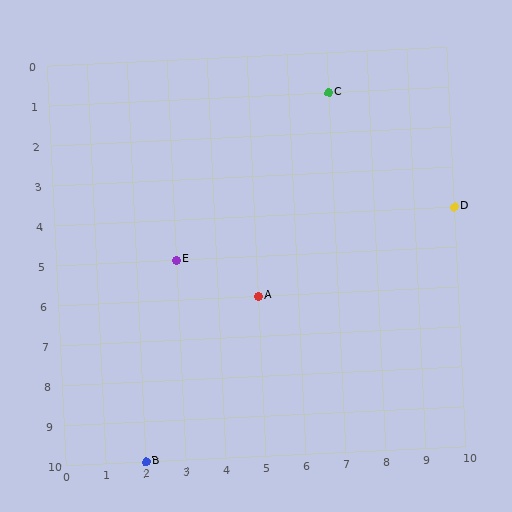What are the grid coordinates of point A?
Point A is at grid coordinates (5, 6).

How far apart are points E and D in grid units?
Points E and D are 7 columns and 1 row apart (about 7.1 grid units diagonally).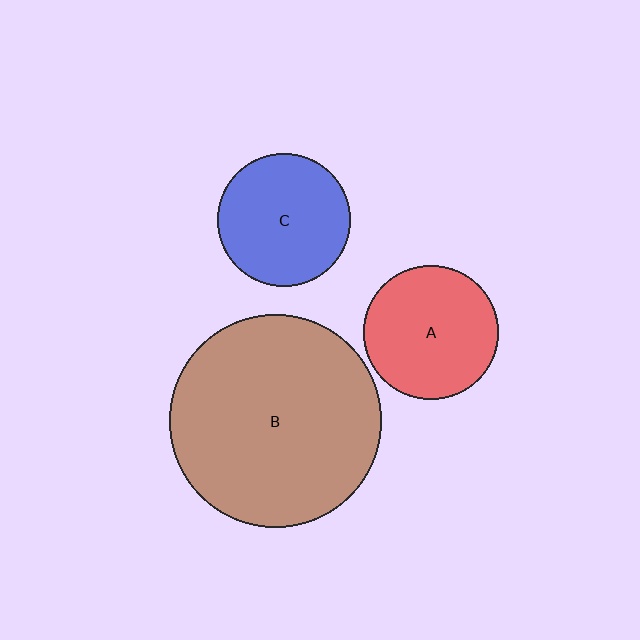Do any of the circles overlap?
No, none of the circles overlap.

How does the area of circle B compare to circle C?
Approximately 2.6 times.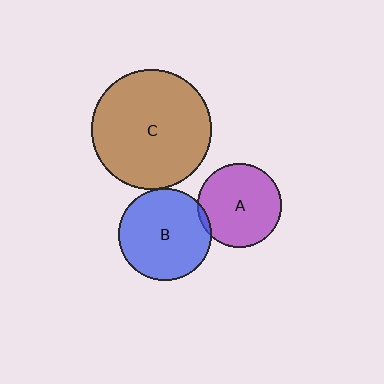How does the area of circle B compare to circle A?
Approximately 1.2 times.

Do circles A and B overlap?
Yes.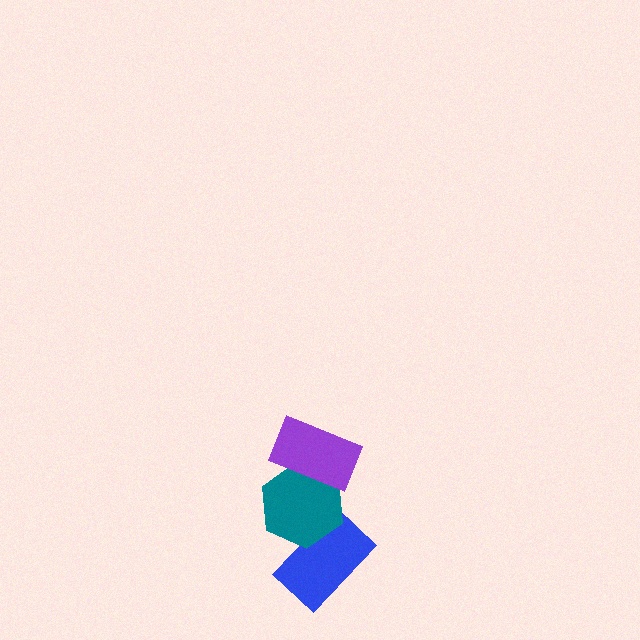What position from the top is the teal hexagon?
The teal hexagon is 2nd from the top.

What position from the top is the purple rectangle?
The purple rectangle is 1st from the top.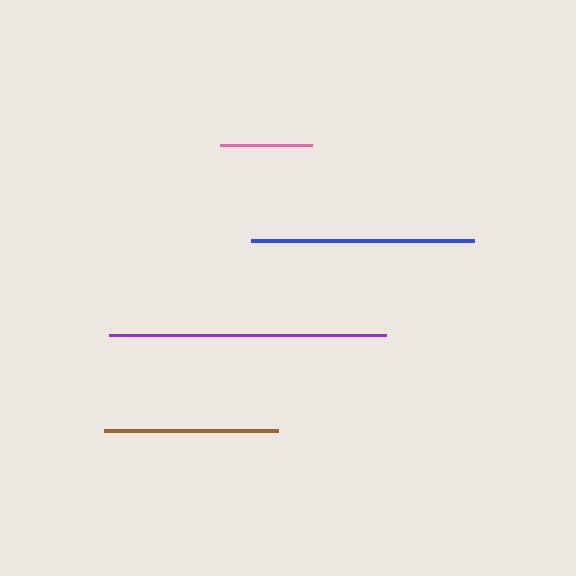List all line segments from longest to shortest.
From longest to shortest: purple, blue, brown, pink.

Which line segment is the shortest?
The pink line is the shortest at approximately 92 pixels.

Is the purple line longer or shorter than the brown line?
The purple line is longer than the brown line.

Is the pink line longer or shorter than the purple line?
The purple line is longer than the pink line.